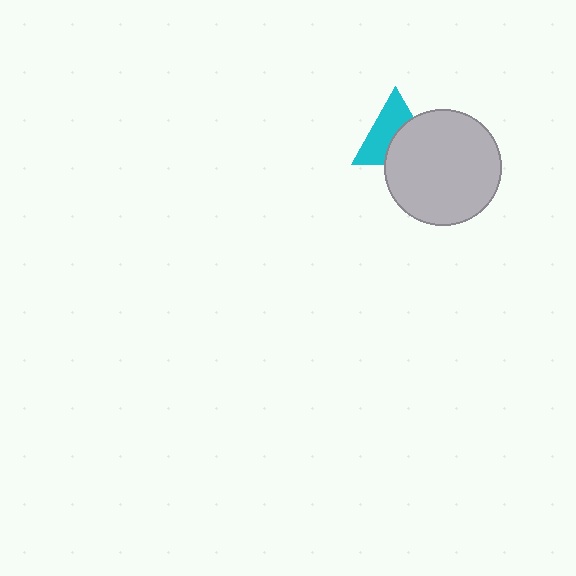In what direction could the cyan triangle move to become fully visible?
The cyan triangle could move toward the upper-left. That would shift it out from behind the light gray circle entirely.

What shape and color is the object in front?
The object in front is a light gray circle.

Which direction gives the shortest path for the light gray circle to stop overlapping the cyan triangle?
Moving toward the lower-right gives the shortest separation.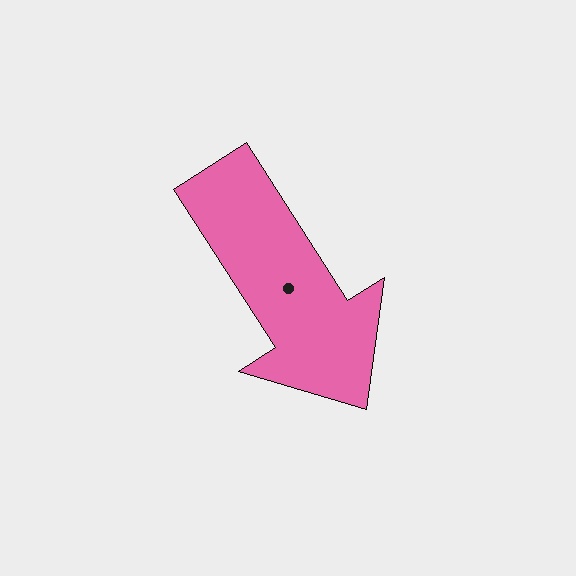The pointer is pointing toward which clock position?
Roughly 5 o'clock.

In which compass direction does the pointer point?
Southeast.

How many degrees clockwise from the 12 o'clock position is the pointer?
Approximately 147 degrees.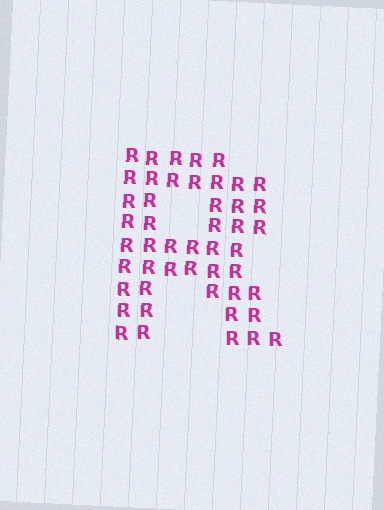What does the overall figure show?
The overall figure shows the letter R.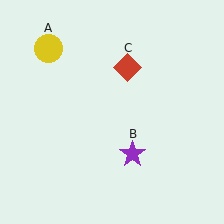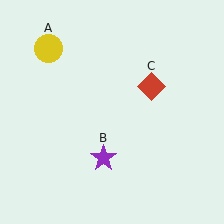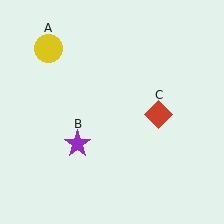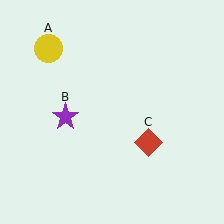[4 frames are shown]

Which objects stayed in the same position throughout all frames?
Yellow circle (object A) remained stationary.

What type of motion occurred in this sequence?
The purple star (object B), red diamond (object C) rotated clockwise around the center of the scene.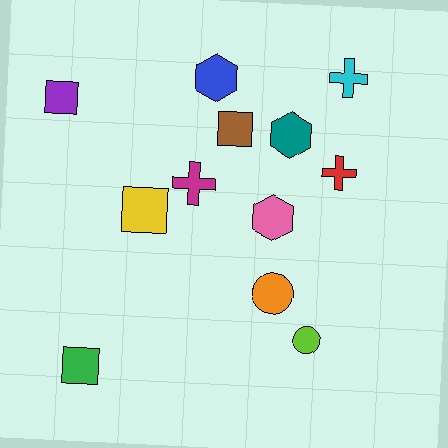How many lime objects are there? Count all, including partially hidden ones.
There is 1 lime object.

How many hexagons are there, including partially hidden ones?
There are 3 hexagons.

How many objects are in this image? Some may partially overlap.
There are 12 objects.